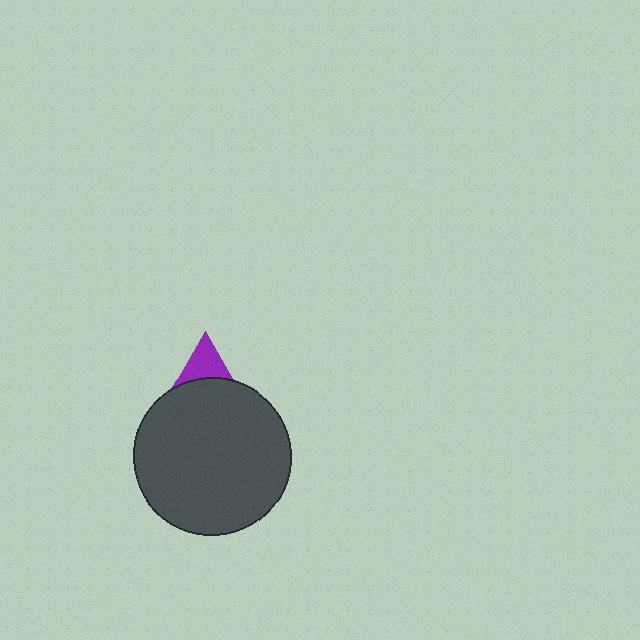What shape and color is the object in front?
The object in front is a dark gray circle.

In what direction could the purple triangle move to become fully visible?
The purple triangle could move up. That would shift it out from behind the dark gray circle entirely.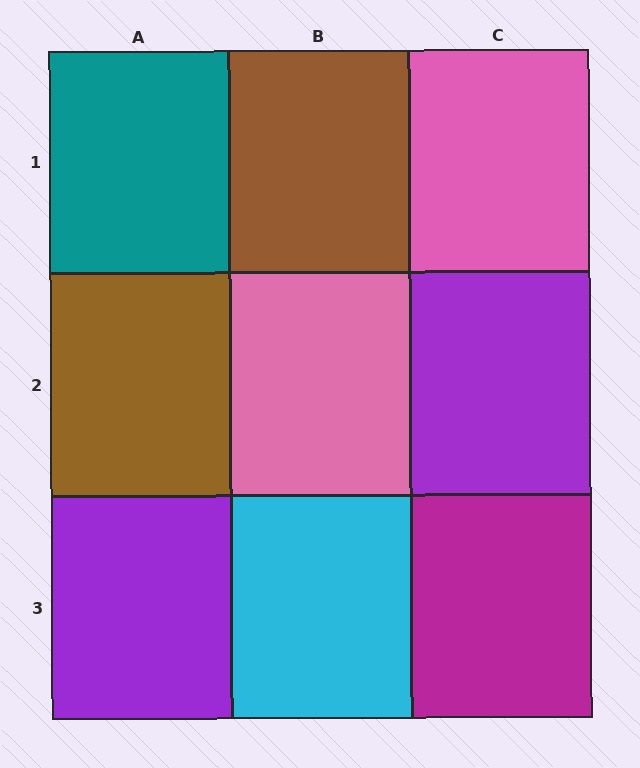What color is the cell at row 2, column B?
Pink.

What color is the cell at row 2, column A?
Brown.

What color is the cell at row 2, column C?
Purple.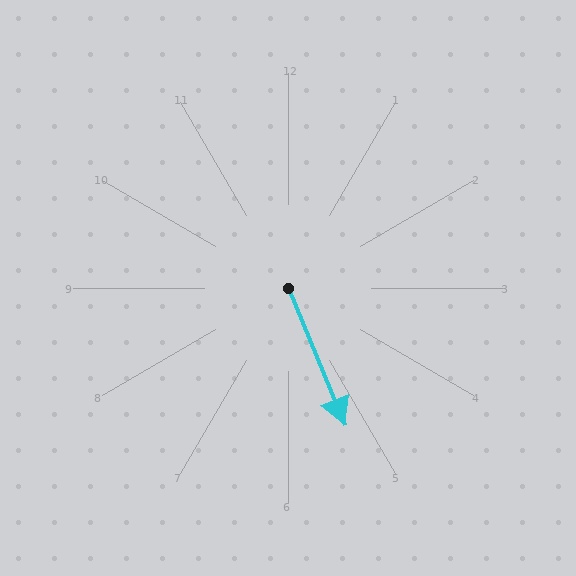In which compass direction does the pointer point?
Southeast.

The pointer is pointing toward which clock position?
Roughly 5 o'clock.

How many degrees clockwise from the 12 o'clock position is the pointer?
Approximately 157 degrees.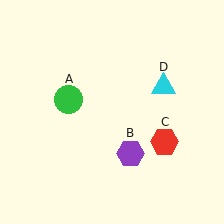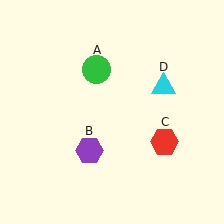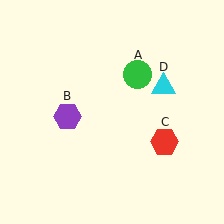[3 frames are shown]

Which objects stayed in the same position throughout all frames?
Red hexagon (object C) and cyan triangle (object D) remained stationary.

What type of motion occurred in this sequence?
The green circle (object A), purple hexagon (object B) rotated clockwise around the center of the scene.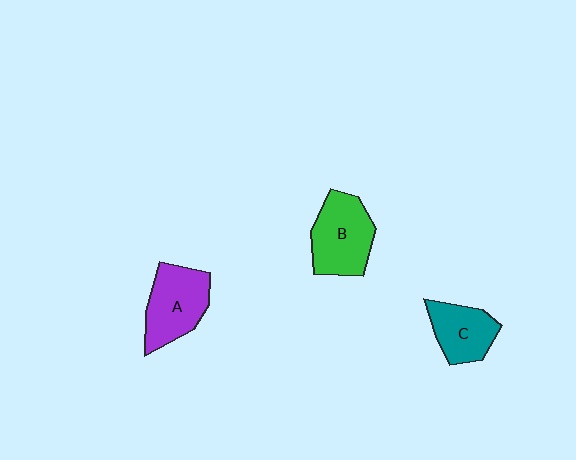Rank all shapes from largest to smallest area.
From largest to smallest: B (green), A (purple), C (teal).